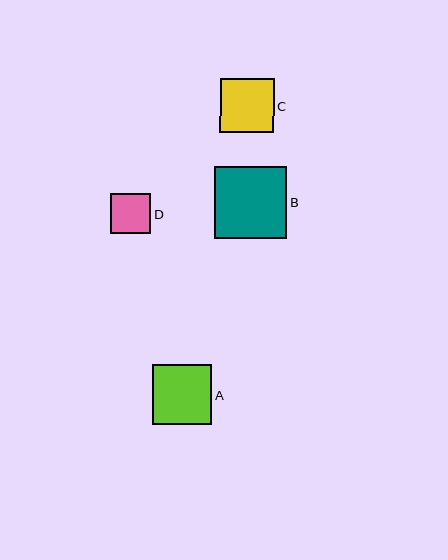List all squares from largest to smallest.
From largest to smallest: B, A, C, D.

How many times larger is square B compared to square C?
Square B is approximately 1.3 times the size of square C.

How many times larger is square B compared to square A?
Square B is approximately 1.2 times the size of square A.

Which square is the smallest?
Square D is the smallest with a size of approximately 40 pixels.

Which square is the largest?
Square B is the largest with a size of approximately 72 pixels.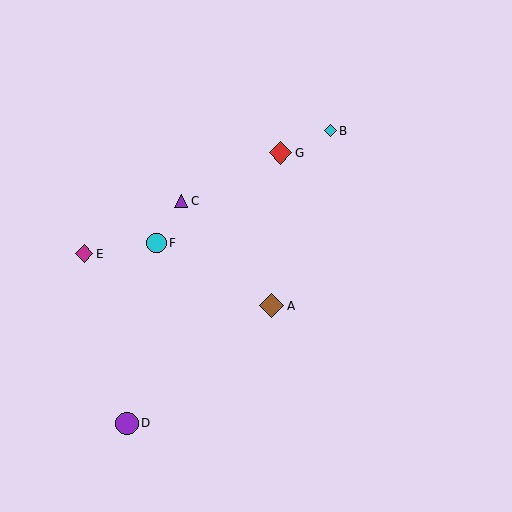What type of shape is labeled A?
Shape A is a brown diamond.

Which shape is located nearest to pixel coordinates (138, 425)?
The purple circle (labeled D) at (127, 423) is nearest to that location.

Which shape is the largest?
The brown diamond (labeled A) is the largest.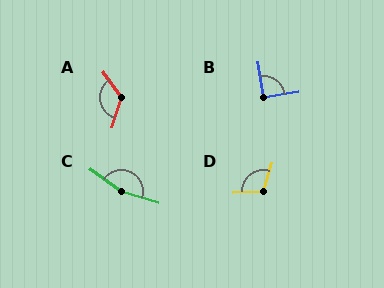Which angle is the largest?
C, at approximately 162 degrees.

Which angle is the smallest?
B, at approximately 91 degrees.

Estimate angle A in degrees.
Approximately 126 degrees.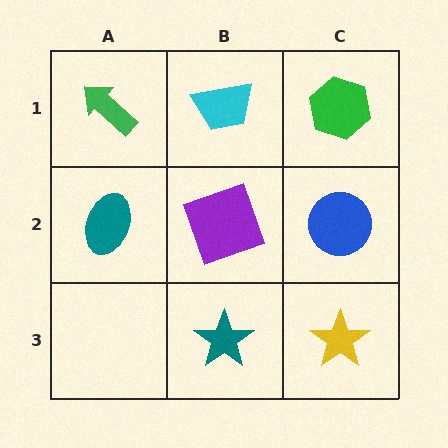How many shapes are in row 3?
2 shapes.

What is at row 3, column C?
A yellow star.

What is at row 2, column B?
A purple square.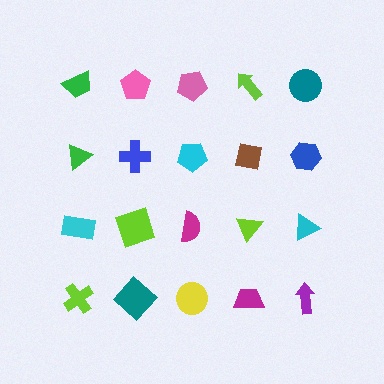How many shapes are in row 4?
5 shapes.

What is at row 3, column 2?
A lime square.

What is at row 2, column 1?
A green triangle.